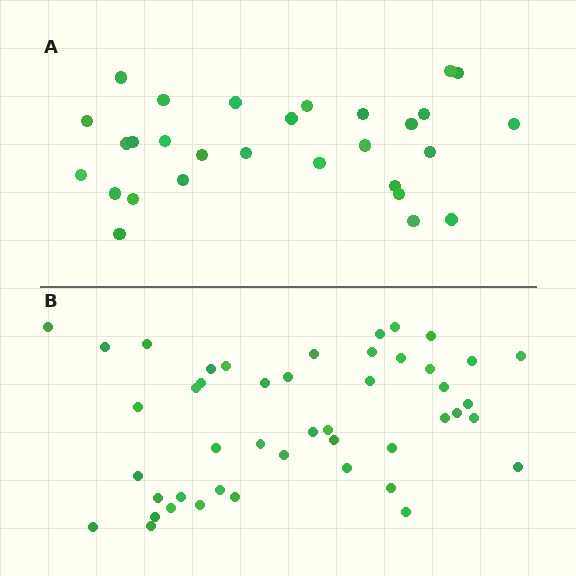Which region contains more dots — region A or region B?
Region B (the bottom region) has more dots.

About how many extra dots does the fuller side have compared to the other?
Region B has approximately 15 more dots than region A.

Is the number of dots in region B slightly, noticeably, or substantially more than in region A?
Region B has substantially more. The ratio is roughly 1.6 to 1.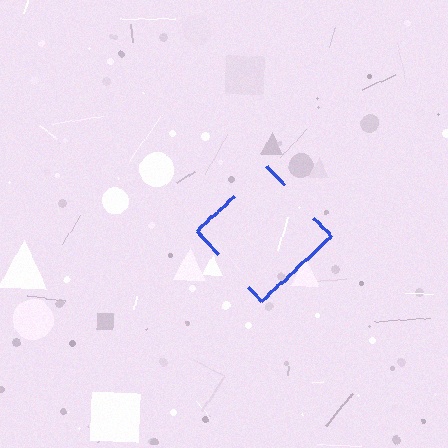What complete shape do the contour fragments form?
The contour fragments form a diamond.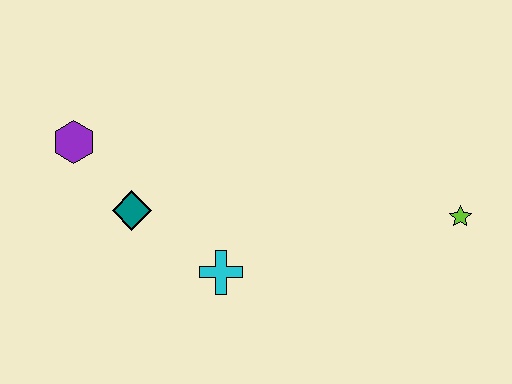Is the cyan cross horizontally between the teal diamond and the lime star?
Yes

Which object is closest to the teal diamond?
The purple hexagon is closest to the teal diamond.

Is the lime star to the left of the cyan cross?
No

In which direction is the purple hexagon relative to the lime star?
The purple hexagon is to the left of the lime star.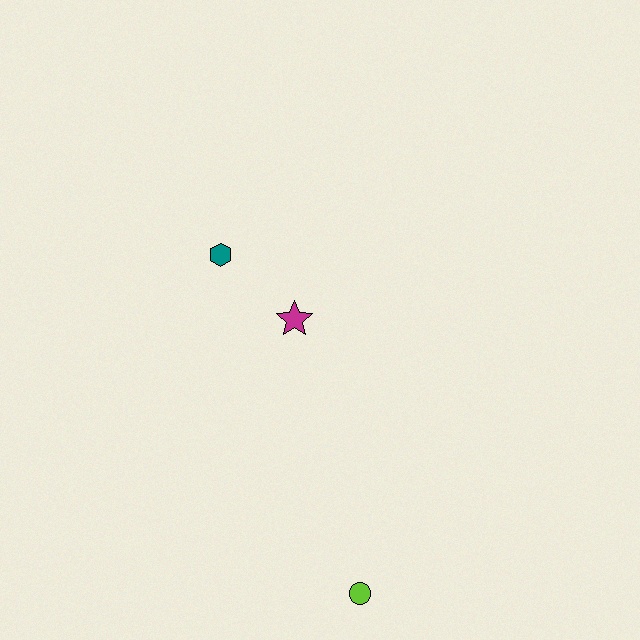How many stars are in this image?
There is 1 star.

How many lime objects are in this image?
There is 1 lime object.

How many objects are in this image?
There are 3 objects.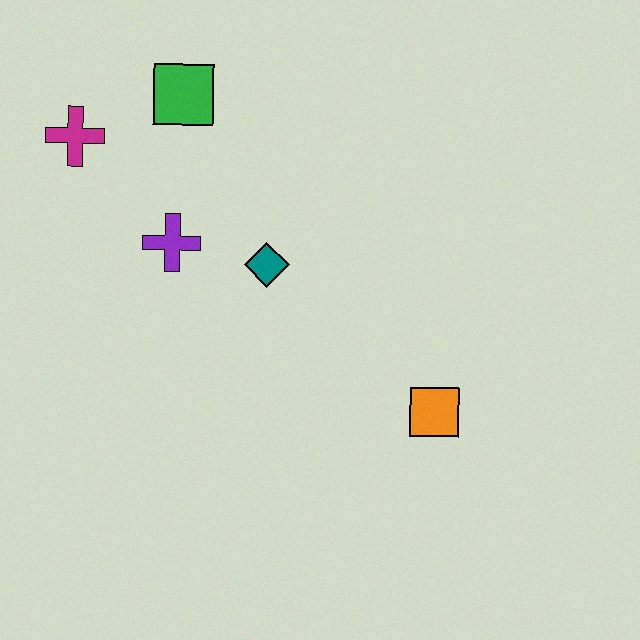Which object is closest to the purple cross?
The teal diamond is closest to the purple cross.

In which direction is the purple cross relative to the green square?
The purple cross is below the green square.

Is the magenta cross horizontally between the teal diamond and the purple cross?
No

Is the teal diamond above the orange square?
Yes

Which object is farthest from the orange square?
The magenta cross is farthest from the orange square.